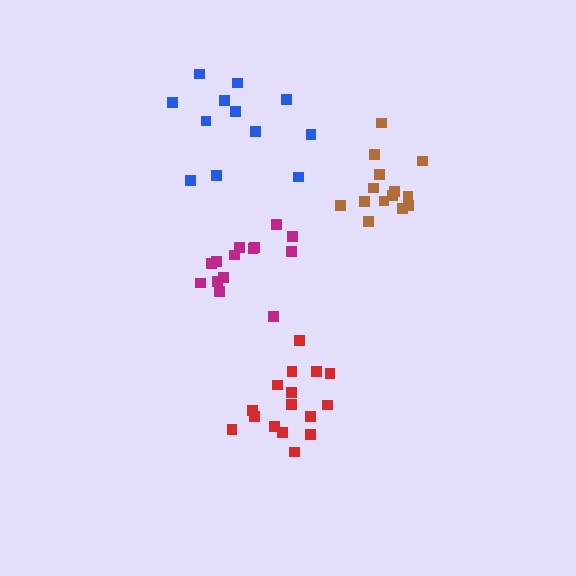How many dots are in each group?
Group 1: 14 dots, Group 2: 16 dots, Group 3: 12 dots, Group 4: 14 dots (56 total).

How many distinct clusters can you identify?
There are 4 distinct clusters.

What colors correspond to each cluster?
The clusters are colored: brown, red, blue, magenta.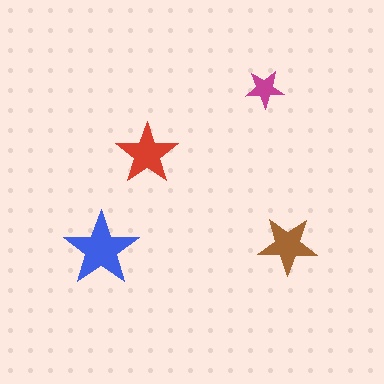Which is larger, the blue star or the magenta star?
The blue one.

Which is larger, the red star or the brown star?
The red one.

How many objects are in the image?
There are 4 objects in the image.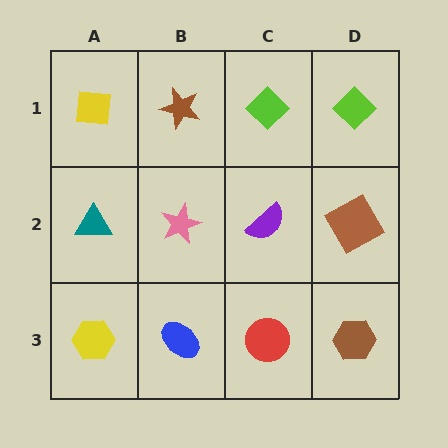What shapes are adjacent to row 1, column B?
A pink star (row 2, column B), a yellow square (row 1, column A), a lime diamond (row 1, column C).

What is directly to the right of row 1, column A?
A brown star.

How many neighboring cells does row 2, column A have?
3.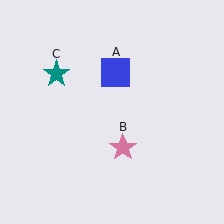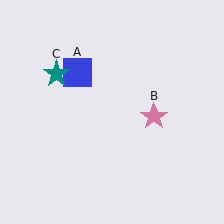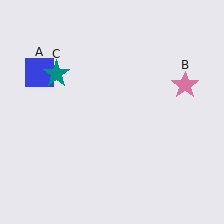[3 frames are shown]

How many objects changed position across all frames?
2 objects changed position: blue square (object A), pink star (object B).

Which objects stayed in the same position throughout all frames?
Teal star (object C) remained stationary.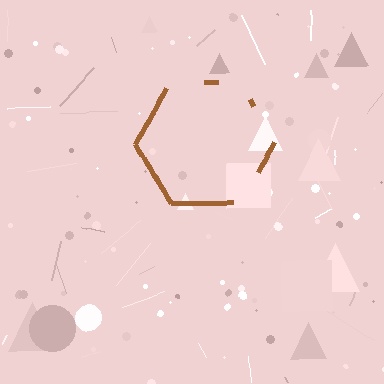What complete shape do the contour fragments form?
The contour fragments form a hexagon.